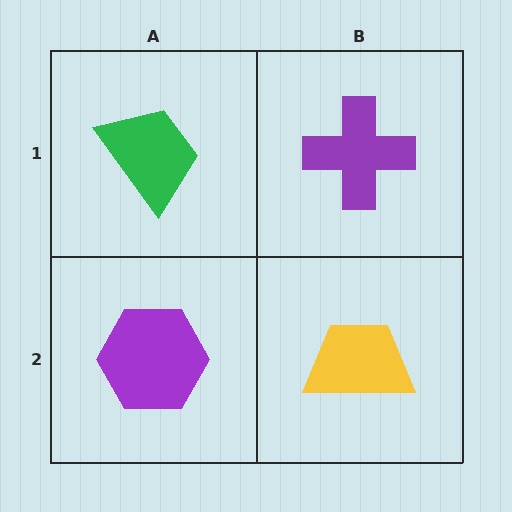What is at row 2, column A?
A purple hexagon.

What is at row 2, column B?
A yellow trapezoid.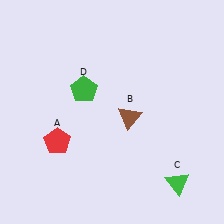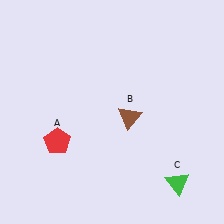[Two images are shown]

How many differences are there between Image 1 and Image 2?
There is 1 difference between the two images.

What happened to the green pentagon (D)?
The green pentagon (D) was removed in Image 2. It was in the top-left area of Image 1.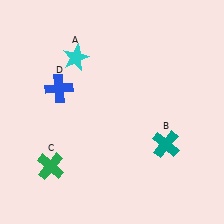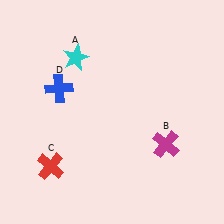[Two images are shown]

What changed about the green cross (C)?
In Image 1, C is green. In Image 2, it changed to red.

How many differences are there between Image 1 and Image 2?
There are 2 differences between the two images.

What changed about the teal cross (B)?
In Image 1, B is teal. In Image 2, it changed to magenta.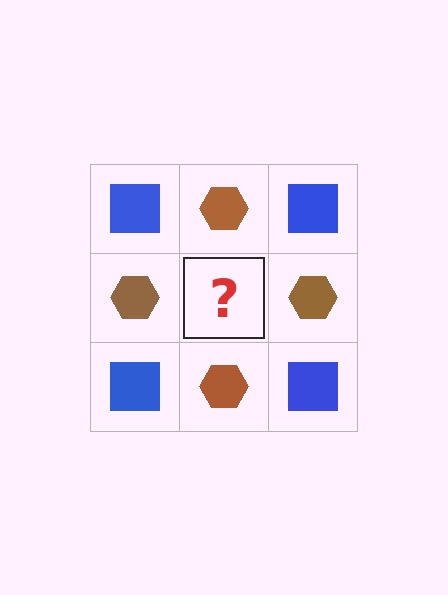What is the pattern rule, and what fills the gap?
The rule is that it alternates blue square and brown hexagon in a checkerboard pattern. The gap should be filled with a blue square.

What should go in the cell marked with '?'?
The missing cell should contain a blue square.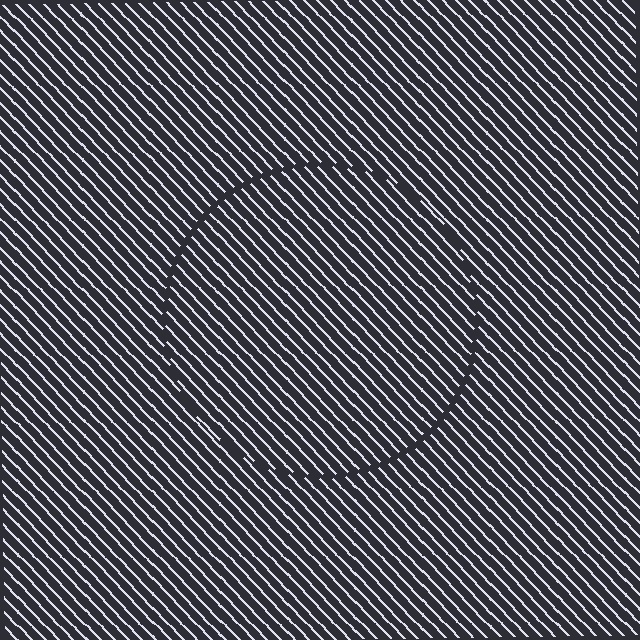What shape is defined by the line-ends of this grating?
An illusory circle. The interior of the shape contains the same grating, shifted by half a period — the contour is defined by the phase discontinuity where line-ends from the inner and outer gratings abut.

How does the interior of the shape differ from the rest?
The interior of the shape contains the same grating, shifted by half a period — the contour is defined by the phase discontinuity where line-ends from the inner and outer gratings abut.